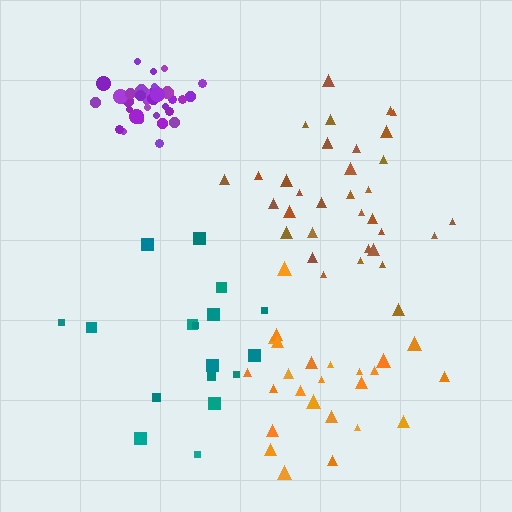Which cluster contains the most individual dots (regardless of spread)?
Brown (35).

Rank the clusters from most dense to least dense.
purple, brown, orange, teal.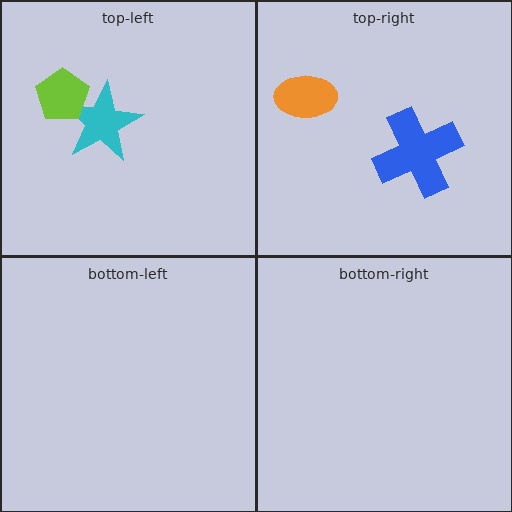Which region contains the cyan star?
The top-left region.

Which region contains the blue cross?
The top-right region.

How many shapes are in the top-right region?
2.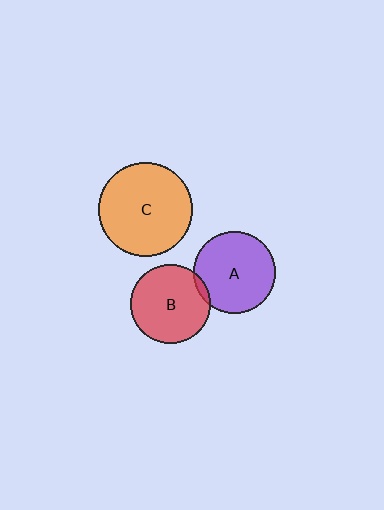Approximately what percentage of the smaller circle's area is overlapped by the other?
Approximately 5%.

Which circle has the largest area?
Circle C (orange).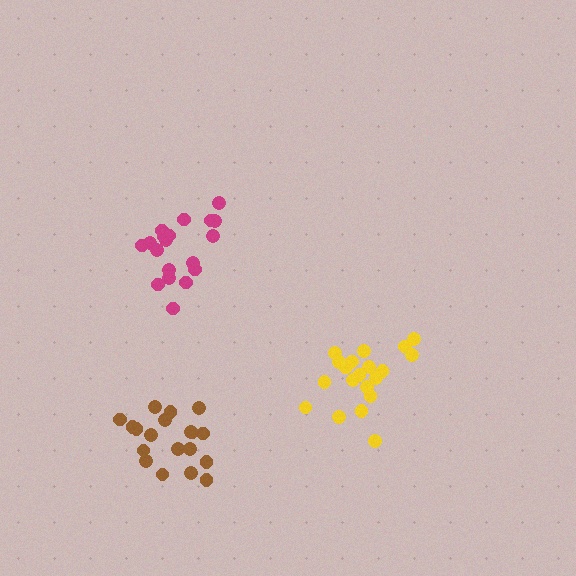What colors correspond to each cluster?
The clusters are colored: yellow, magenta, brown.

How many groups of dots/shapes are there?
There are 3 groups.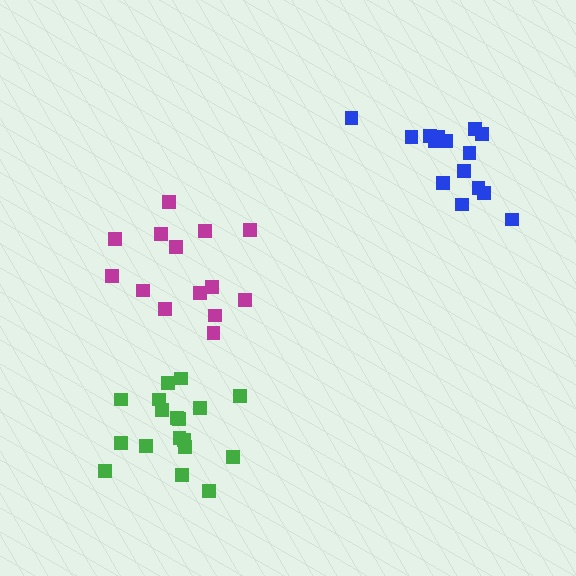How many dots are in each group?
Group 1: 14 dots, Group 2: 15 dots, Group 3: 18 dots (47 total).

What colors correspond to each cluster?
The clusters are colored: magenta, blue, green.